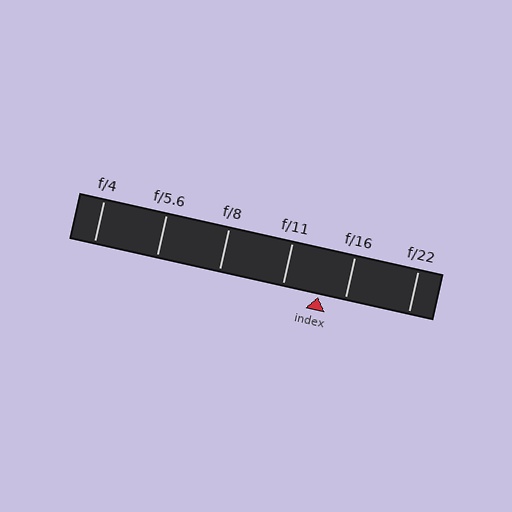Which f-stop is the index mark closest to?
The index mark is closest to f/16.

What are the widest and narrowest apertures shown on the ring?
The widest aperture shown is f/4 and the narrowest is f/22.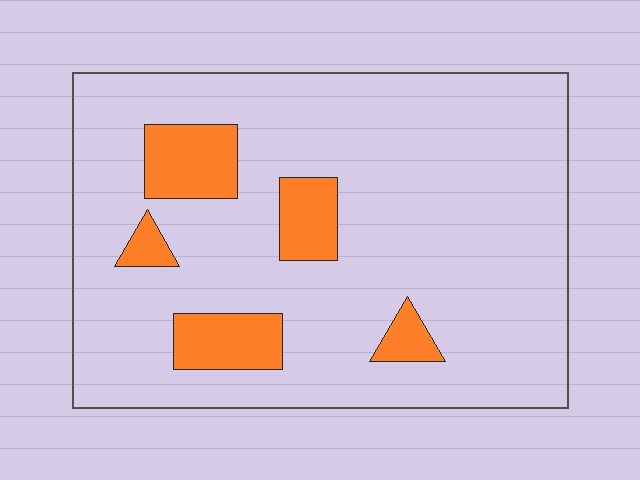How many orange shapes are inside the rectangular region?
5.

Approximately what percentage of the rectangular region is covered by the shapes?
Approximately 15%.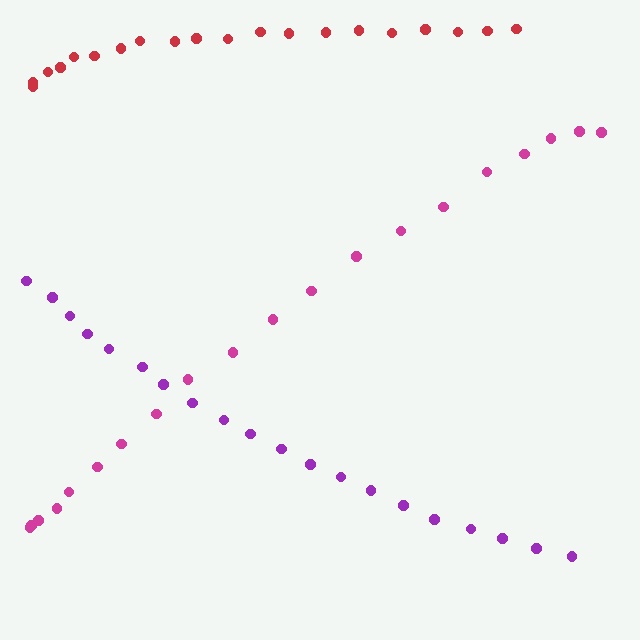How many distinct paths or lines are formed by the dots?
There are 3 distinct paths.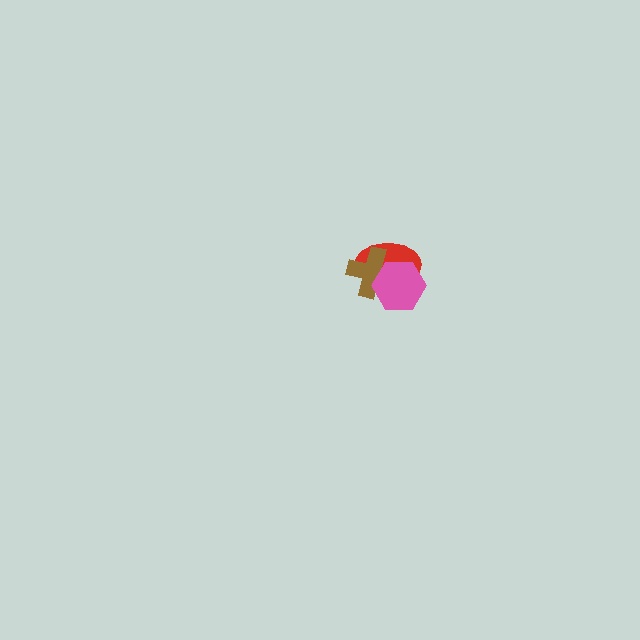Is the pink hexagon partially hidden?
No, no other shape covers it.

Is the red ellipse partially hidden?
Yes, it is partially covered by another shape.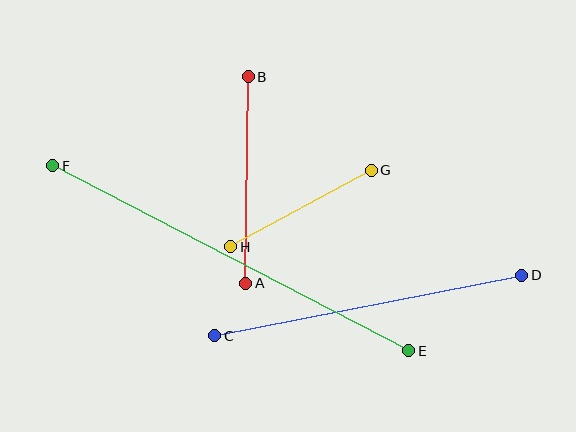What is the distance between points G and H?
The distance is approximately 160 pixels.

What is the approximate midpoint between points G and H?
The midpoint is at approximately (301, 209) pixels.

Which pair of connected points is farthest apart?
Points E and F are farthest apart.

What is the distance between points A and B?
The distance is approximately 207 pixels.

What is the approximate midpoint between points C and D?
The midpoint is at approximately (368, 306) pixels.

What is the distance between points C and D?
The distance is approximately 313 pixels.